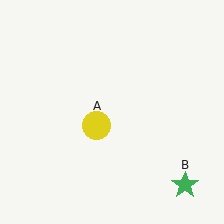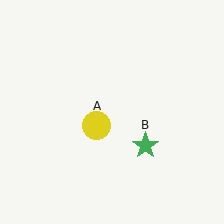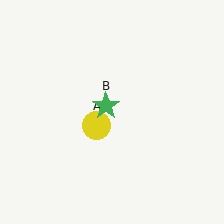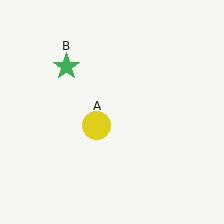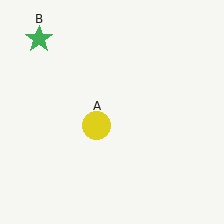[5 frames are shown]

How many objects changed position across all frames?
1 object changed position: green star (object B).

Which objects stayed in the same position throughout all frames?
Yellow circle (object A) remained stationary.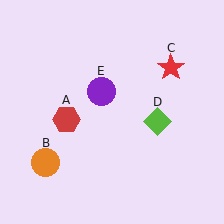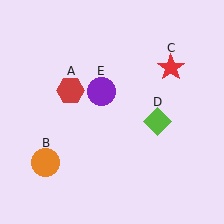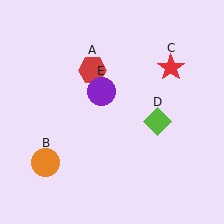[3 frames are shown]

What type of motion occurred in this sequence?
The red hexagon (object A) rotated clockwise around the center of the scene.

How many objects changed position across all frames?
1 object changed position: red hexagon (object A).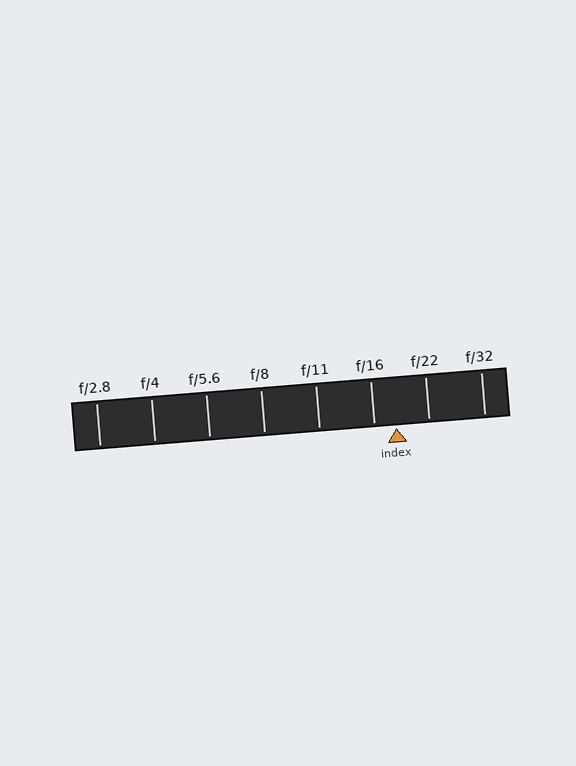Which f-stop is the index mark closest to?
The index mark is closest to f/16.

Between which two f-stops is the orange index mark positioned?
The index mark is between f/16 and f/22.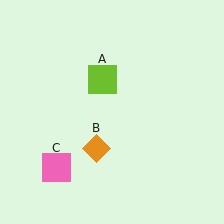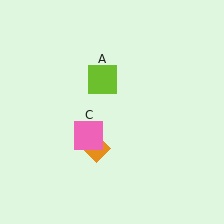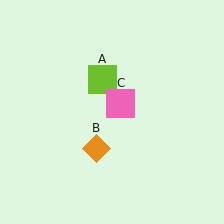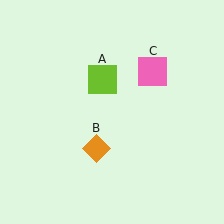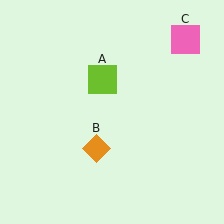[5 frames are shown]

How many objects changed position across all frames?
1 object changed position: pink square (object C).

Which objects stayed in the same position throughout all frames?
Lime square (object A) and orange diamond (object B) remained stationary.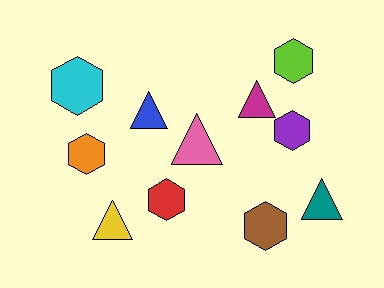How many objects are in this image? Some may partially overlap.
There are 11 objects.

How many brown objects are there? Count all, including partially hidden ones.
There is 1 brown object.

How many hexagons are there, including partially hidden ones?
There are 6 hexagons.